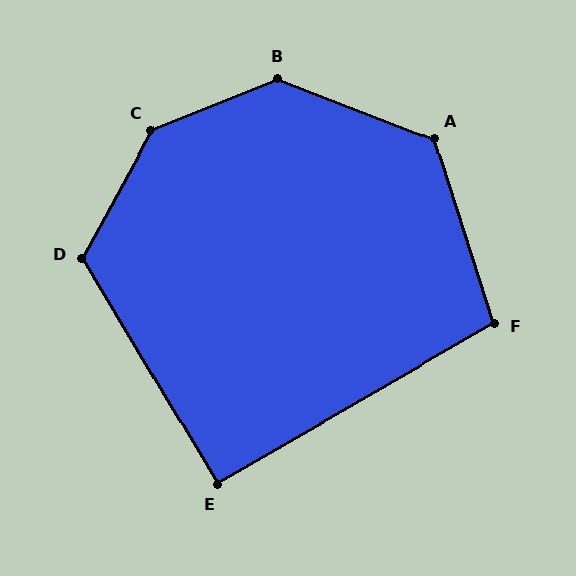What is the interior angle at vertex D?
Approximately 120 degrees (obtuse).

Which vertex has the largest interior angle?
C, at approximately 140 degrees.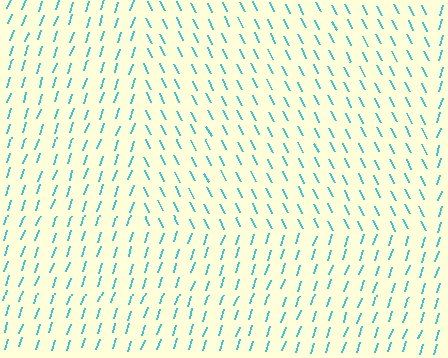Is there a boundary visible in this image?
Yes, there is a texture boundary formed by a change in line orientation.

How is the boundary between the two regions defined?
The boundary is defined purely by a change in line orientation (approximately 45 degrees difference). All lines are the same color and thickness.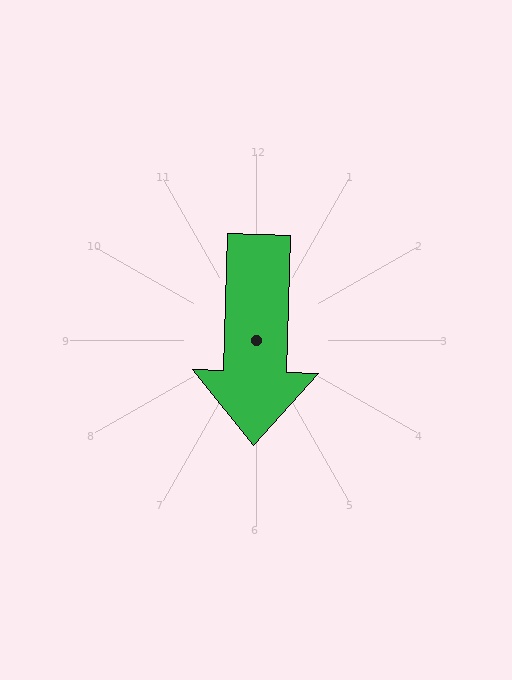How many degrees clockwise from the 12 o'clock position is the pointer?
Approximately 181 degrees.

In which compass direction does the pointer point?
South.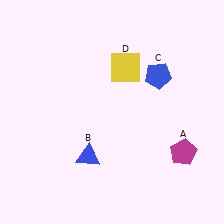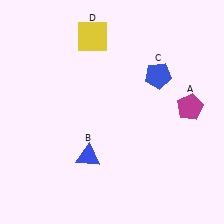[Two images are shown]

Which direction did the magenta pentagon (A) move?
The magenta pentagon (A) moved up.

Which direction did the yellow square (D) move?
The yellow square (D) moved left.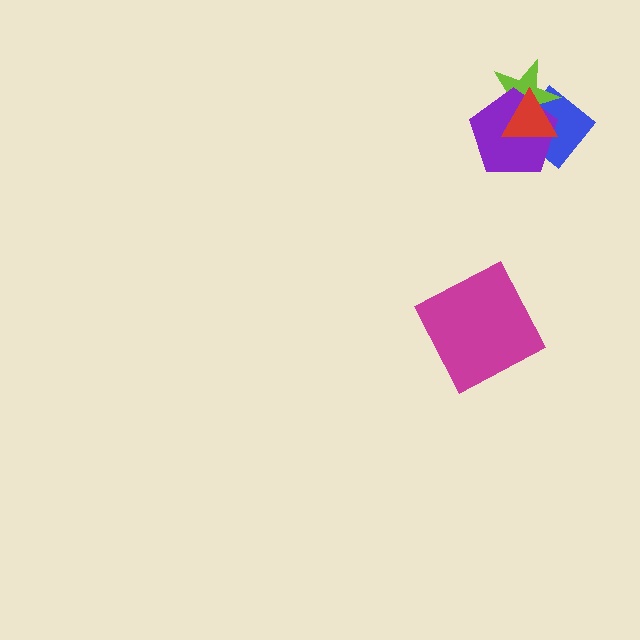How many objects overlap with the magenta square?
0 objects overlap with the magenta square.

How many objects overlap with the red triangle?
3 objects overlap with the red triangle.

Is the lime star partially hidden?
Yes, it is partially covered by another shape.